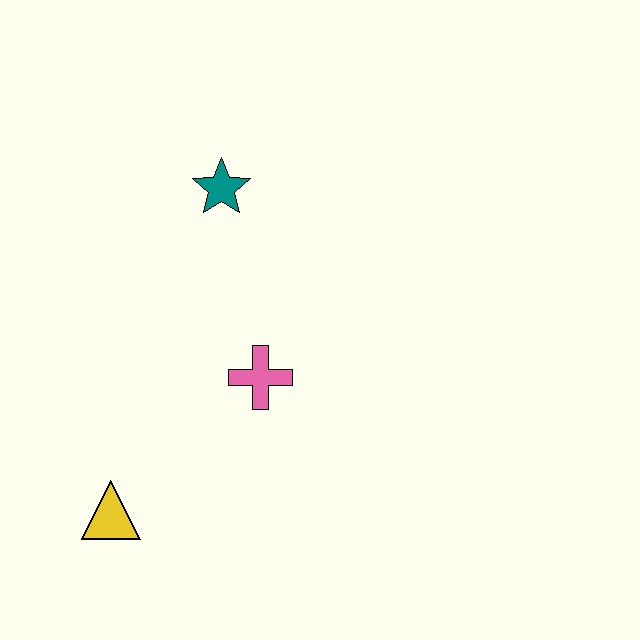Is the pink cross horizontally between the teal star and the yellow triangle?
No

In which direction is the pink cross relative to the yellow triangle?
The pink cross is to the right of the yellow triangle.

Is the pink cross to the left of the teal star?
No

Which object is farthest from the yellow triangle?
The teal star is farthest from the yellow triangle.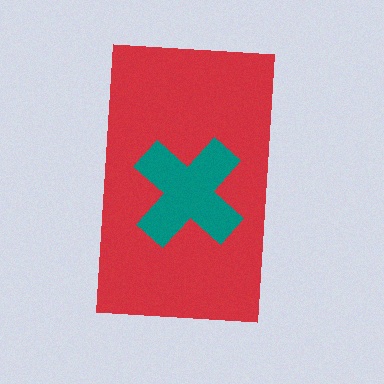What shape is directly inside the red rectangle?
The teal cross.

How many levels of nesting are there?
2.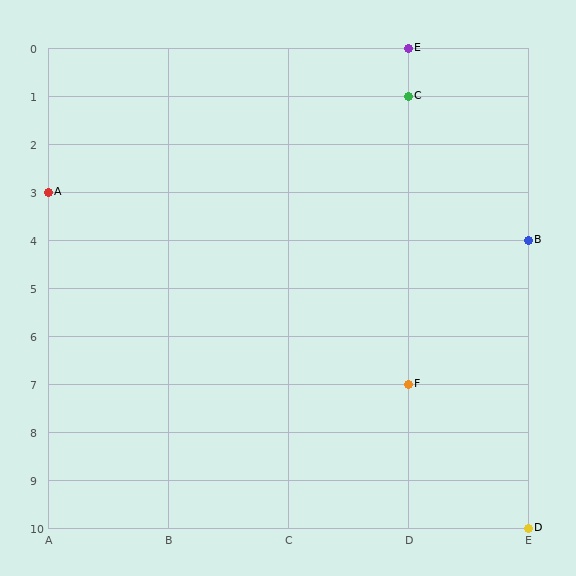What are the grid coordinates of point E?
Point E is at grid coordinates (D, 0).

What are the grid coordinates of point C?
Point C is at grid coordinates (D, 1).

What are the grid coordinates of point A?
Point A is at grid coordinates (A, 3).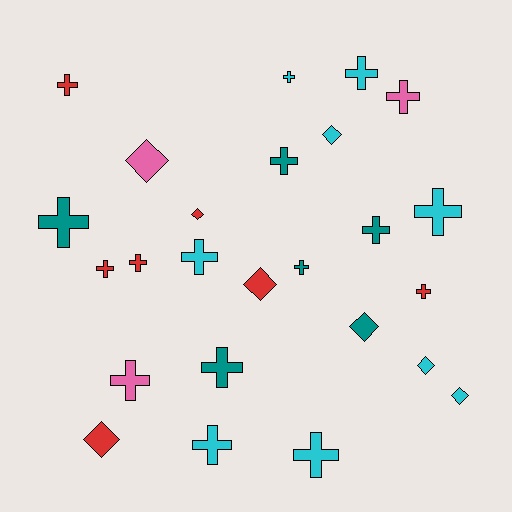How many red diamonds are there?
There are 3 red diamonds.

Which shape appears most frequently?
Cross, with 17 objects.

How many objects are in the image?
There are 25 objects.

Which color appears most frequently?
Cyan, with 9 objects.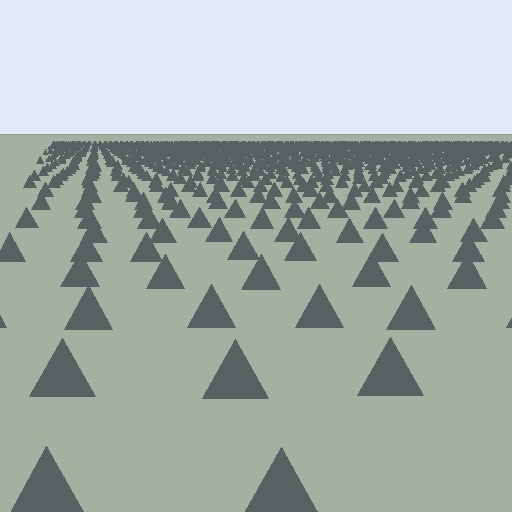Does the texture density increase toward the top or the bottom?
Density increases toward the top.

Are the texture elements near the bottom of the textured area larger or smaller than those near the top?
Larger. Near the bottom, elements are closer to the viewer and appear at a bigger on-screen size.